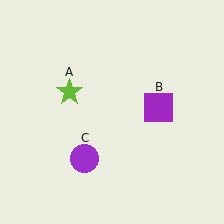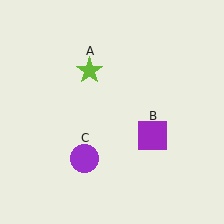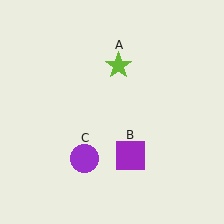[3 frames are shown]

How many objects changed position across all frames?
2 objects changed position: lime star (object A), purple square (object B).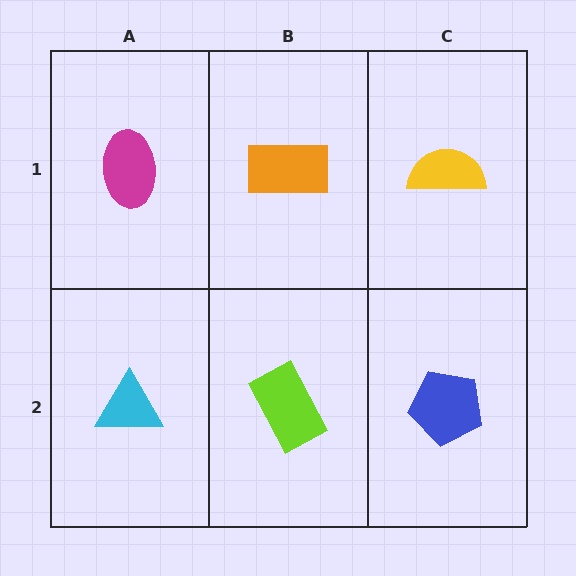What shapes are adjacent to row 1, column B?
A lime rectangle (row 2, column B), a magenta ellipse (row 1, column A), a yellow semicircle (row 1, column C).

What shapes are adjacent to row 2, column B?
An orange rectangle (row 1, column B), a cyan triangle (row 2, column A), a blue pentagon (row 2, column C).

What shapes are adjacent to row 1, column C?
A blue pentagon (row 2, column C), an orange rectangle (row 1, column B).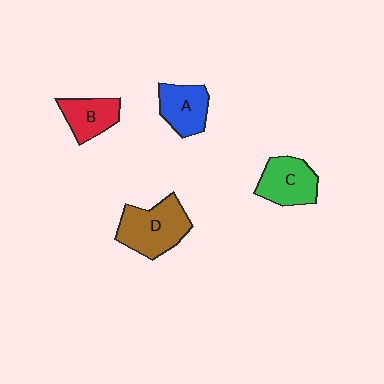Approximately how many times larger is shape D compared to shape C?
Approximately 1.3 times.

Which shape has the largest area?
Shape D (brown).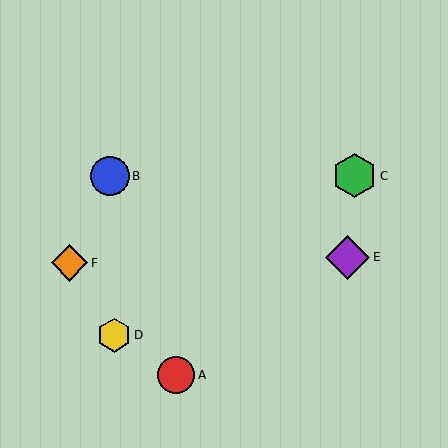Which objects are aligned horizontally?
Objects B, C are aligned horizontally.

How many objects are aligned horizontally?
2 objects (B, C) are aligned horizontally.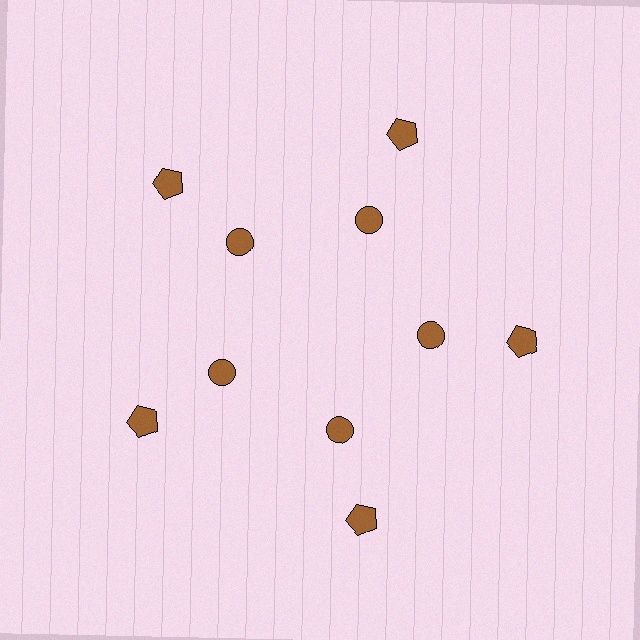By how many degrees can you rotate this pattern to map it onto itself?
The pattern maps onto itself every 72 degrees of rotation.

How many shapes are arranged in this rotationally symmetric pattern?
There are 10 shapes, arranged in 5 groups of 2.